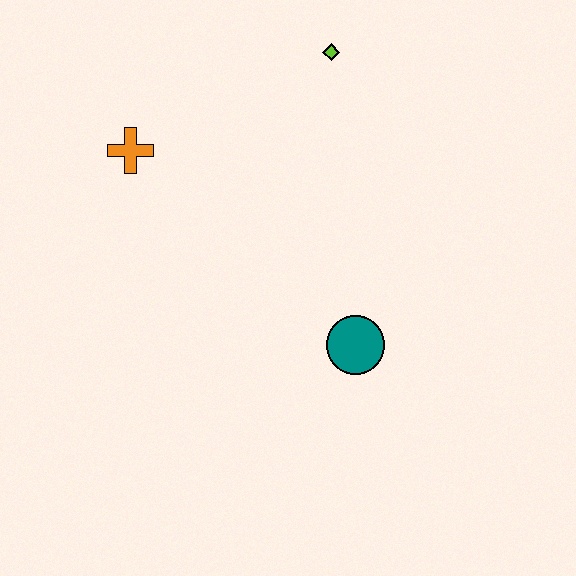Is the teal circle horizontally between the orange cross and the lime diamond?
No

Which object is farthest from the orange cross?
The teal circle is farthest from the orange cross.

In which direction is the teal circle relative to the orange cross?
The teal circle is to the right of the orange cross.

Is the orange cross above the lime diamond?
No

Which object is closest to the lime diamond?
The orange cross is closest to the lime diamond.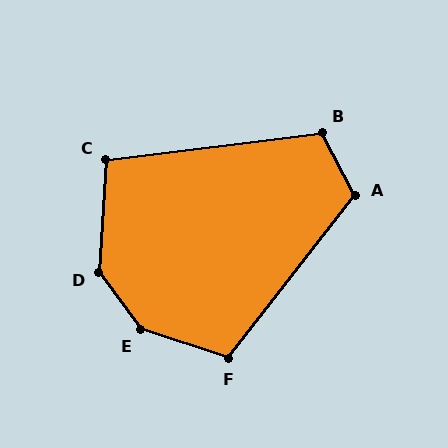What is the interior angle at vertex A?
Approximately 114 degrees (obtuse).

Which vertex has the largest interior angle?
E, at approximately 145 degrees.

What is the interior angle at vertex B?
Approximately 110 degrees (obtuse).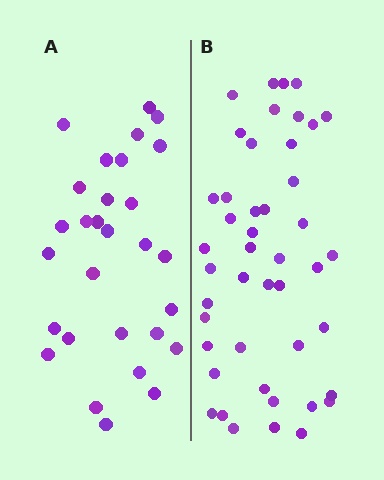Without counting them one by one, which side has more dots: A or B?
Region B (the right region) has more dots.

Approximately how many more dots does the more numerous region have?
Region B has approximately 15 more dots than region A.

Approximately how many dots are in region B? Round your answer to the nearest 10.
About 40 dots. (The exact count is 45, which rounds to 40.)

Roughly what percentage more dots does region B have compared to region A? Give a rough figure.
About 55% more.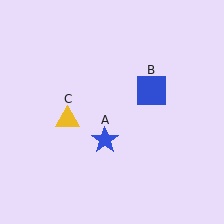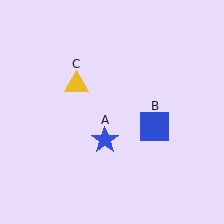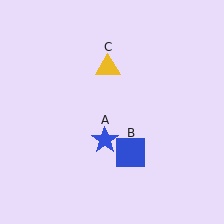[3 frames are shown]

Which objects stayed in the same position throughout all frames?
Blue star (object A) remained stationary.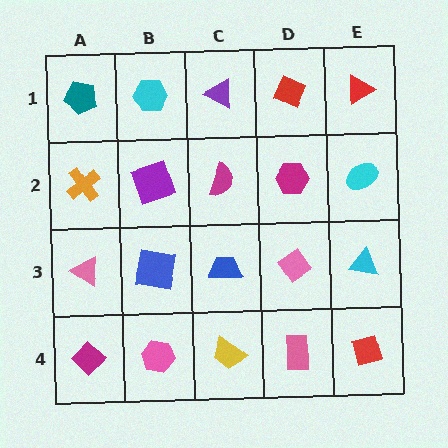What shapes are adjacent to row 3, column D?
A magenta hexagon (row 2, column D), a pink rectangle (row 4, column D), a blue trapezoid (row 3, column C), a cyan triangle (row 3, column E).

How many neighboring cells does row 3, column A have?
3.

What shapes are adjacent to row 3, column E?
A cyan ellipse (row 2, column E), a red diamond (row 4, column E), a pink diamond (row 3, column D).